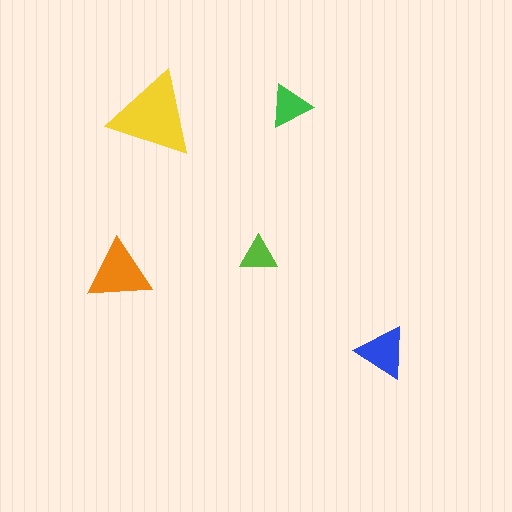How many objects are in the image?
There are 5 objects in the image.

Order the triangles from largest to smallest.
the yellow one, the orange one, the blue one, the green one, the lime one.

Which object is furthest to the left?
The orange triangle is leftmost.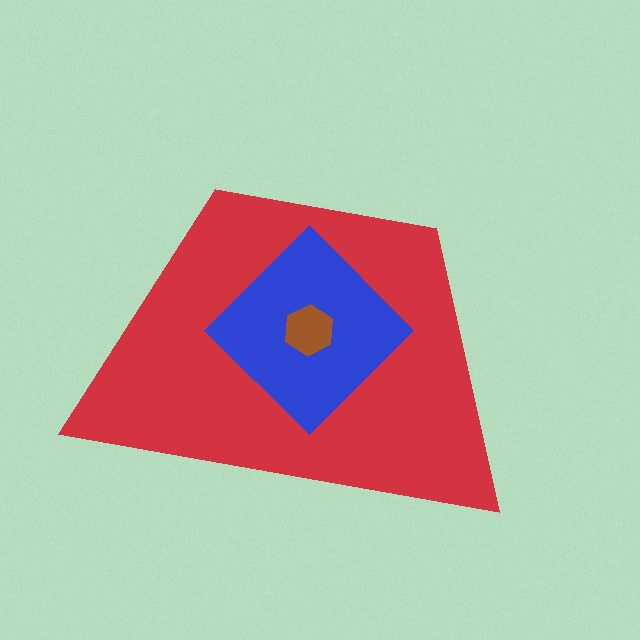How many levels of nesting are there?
3.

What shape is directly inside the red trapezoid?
The blue diamond.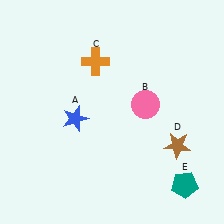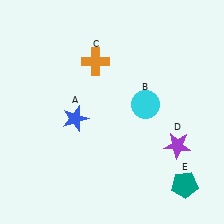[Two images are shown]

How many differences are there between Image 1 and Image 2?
There are 2 differences between the two images.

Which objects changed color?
B changed from pink to cyan. D changed from brown to purple.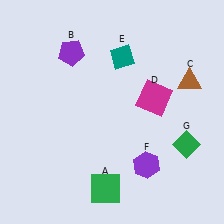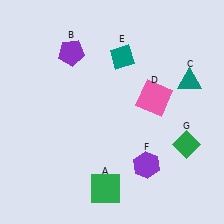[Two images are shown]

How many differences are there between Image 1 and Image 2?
There are 2 differences between the two images.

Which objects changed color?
C changed from brown to teal. D changed from magenta to pink.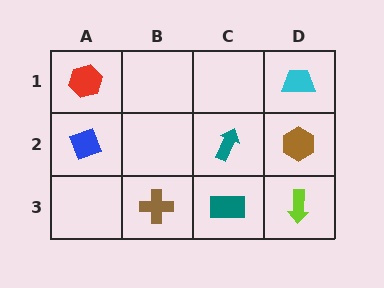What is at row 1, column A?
A red hexagon.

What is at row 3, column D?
A lime arrow.